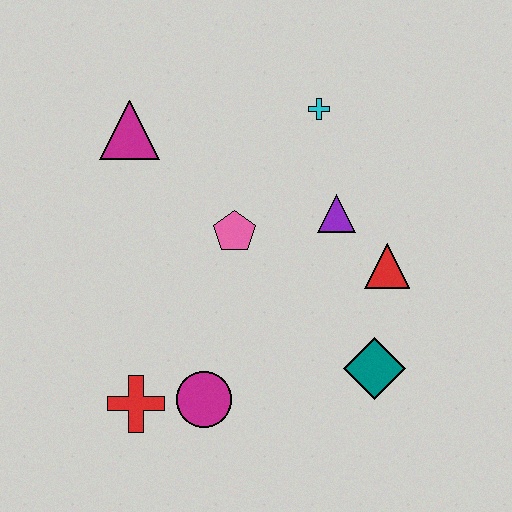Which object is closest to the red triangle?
The purple triangle is closest to the red triangle.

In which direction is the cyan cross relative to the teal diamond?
The cyan cross is above the teal diamond.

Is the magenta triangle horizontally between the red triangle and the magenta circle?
No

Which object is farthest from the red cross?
The cyan cross is farthest from the red cross.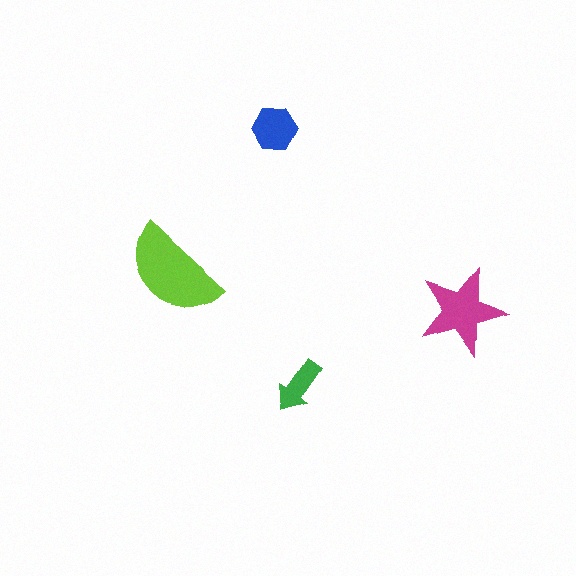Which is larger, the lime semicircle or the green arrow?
The lime semicircle.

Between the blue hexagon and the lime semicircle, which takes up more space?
The lime semicircle.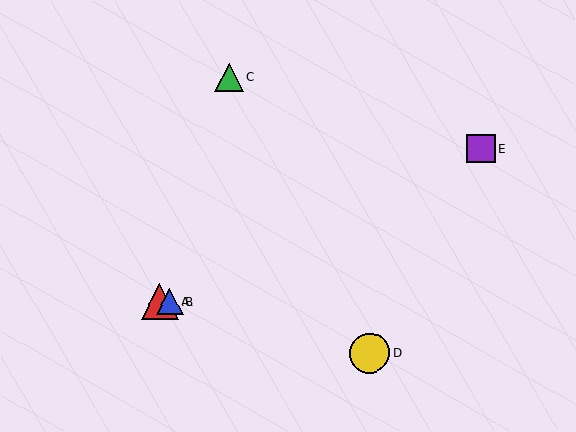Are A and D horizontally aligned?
No, A is at y≈301 and D is at y≈353.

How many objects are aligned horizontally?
2 objects (A, B) are aligned horizontally.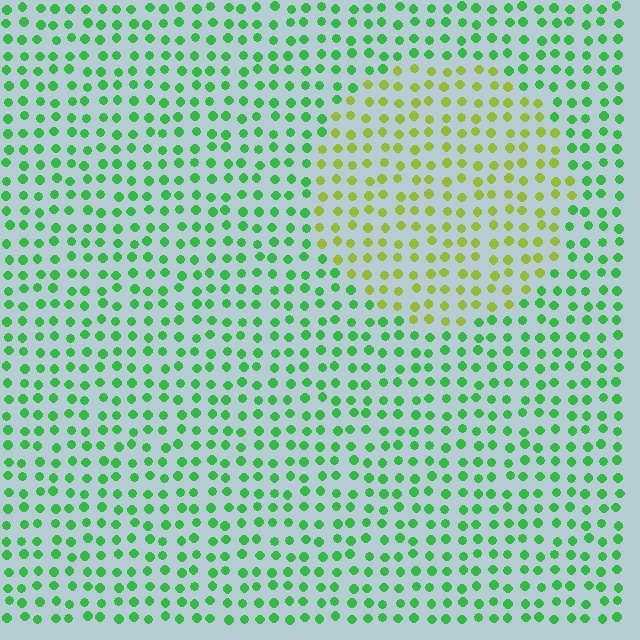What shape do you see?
I see a circle.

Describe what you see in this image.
The image is filled with small green elements in a uniform arrangement. A circle-shaped region is visible where the elements are tinted to a slightly different hue, forming a subtle color boundary.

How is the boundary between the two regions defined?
The boundary is defined purely by a slight shift in hue (about 51 degrees). Spacing, size, and orientation are identical on both sides.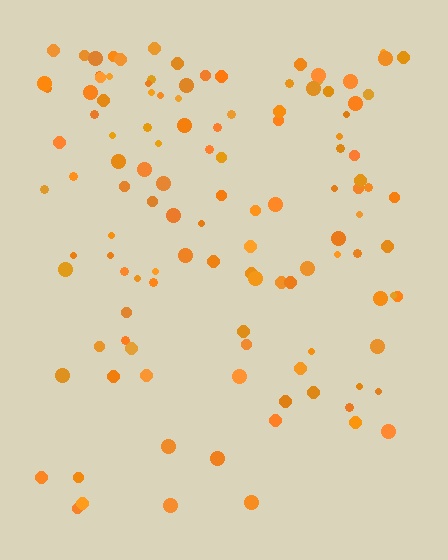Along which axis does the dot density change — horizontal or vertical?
Vertical.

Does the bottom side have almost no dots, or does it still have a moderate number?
Still a moderate number, just noticeably fewer than the top.